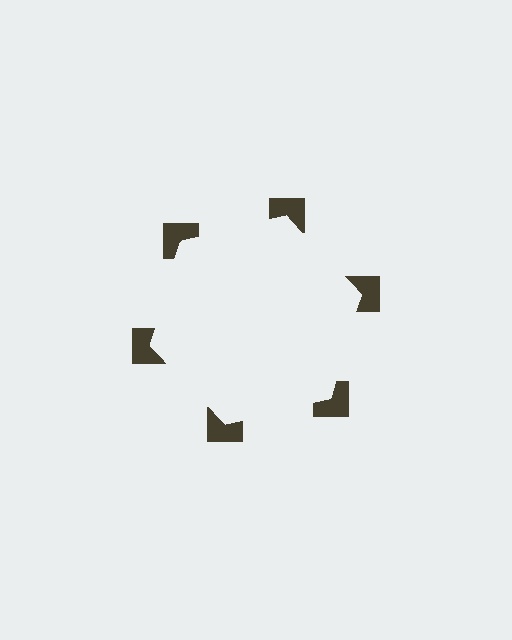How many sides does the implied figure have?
6 sides.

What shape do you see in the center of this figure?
An illusory hexagon — its edges are inferred from the aligned wedge cuts in the notched squares, not physically drawn.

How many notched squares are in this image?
There are 6 — one at each vertex of the illusory hexagon.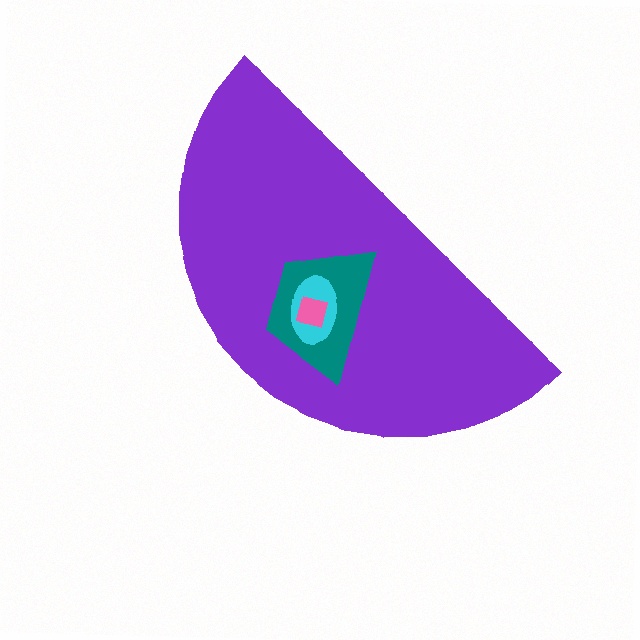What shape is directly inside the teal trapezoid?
The cyan ellipse.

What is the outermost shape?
The purple semicircle.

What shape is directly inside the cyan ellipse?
The pink square.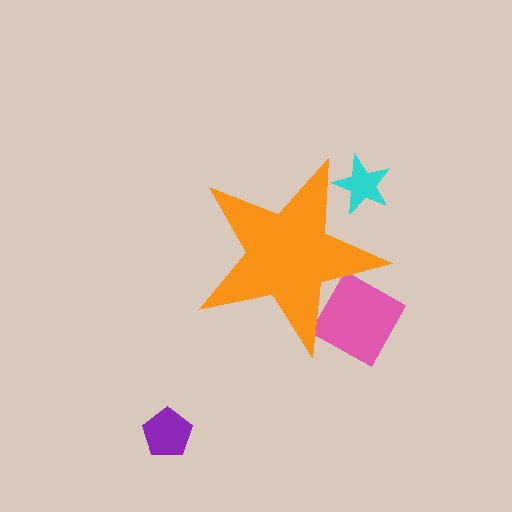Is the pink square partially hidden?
Yes, the pink square is partially hidden behind the orange star.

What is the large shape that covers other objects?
An orange star.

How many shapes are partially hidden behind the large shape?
2 shapes are partially hidden.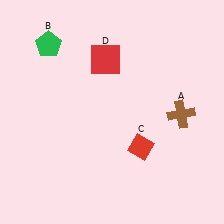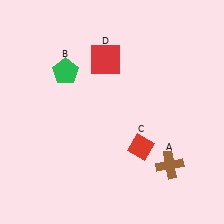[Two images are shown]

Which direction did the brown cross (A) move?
The brown cross (A) moved down.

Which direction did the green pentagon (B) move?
The green pentagon (B) moved down.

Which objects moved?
The objects that moved are: the brown cross (A), the green pentagon (B).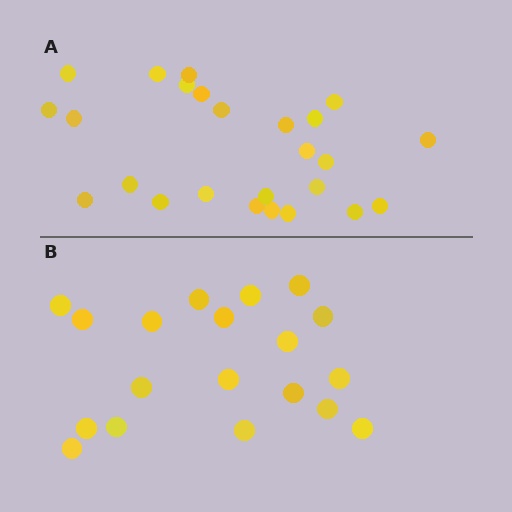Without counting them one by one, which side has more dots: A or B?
Region A (the top region) has more dots.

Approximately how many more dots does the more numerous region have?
Region A has about 6 more dots than region B.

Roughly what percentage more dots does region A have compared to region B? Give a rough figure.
About 30% more.